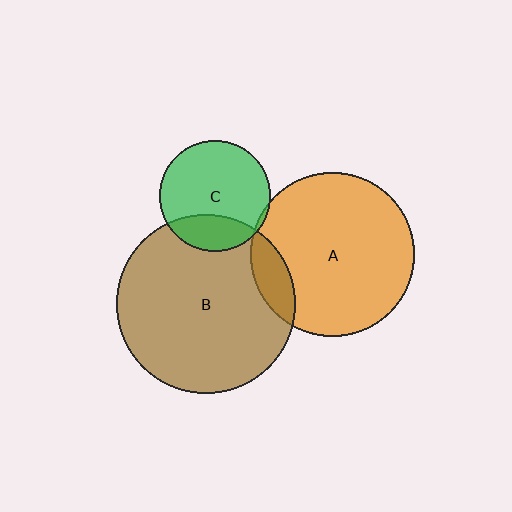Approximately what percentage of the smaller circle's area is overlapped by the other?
Approximately 25%.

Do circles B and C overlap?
Yes.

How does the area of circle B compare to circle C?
Approximately 2.6 times.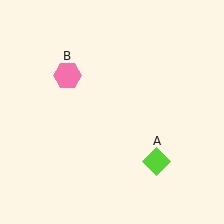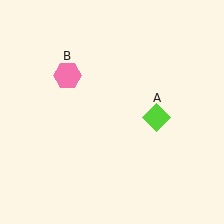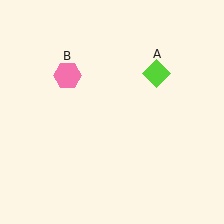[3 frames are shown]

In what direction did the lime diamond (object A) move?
The lime diamond (object A) moved up.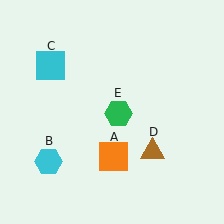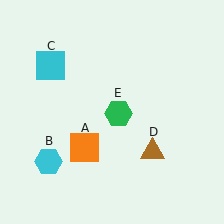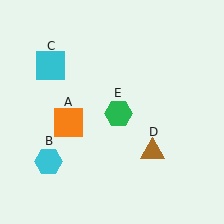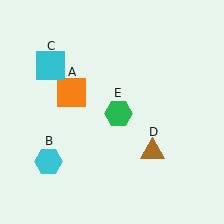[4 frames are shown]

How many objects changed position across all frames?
1 object changed position: orange square (object A).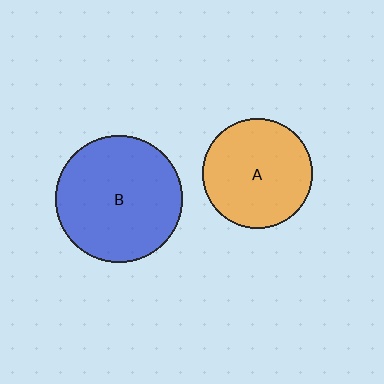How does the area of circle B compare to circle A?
Approximately 1.3 times.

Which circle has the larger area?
Circle B (blue).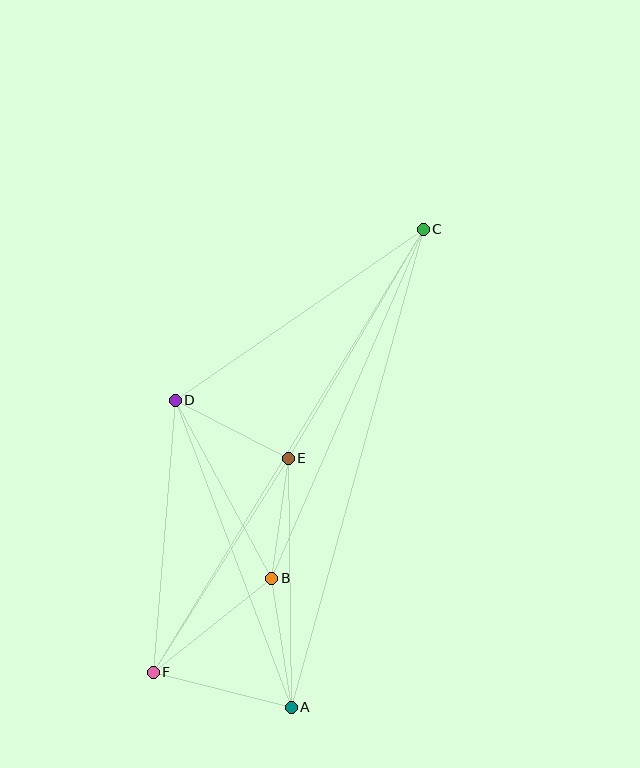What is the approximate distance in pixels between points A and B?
The distance between A and B is approximately 130 pixels.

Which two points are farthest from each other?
Points C and F are farthest from each other.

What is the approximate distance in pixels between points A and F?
The distance between A and F is approximately 143 pixels.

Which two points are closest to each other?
Points B and E are closest to each other.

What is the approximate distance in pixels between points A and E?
The distance between A and E is approximately 249 pixels.